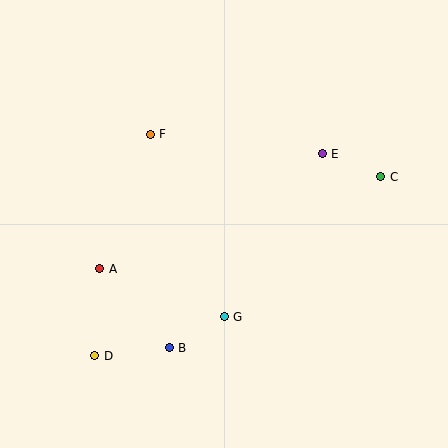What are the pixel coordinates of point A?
Point A is at (100, 269).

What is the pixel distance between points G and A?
The distance between G and A is 133 pixels.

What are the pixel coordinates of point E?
Point E is at (322, 154).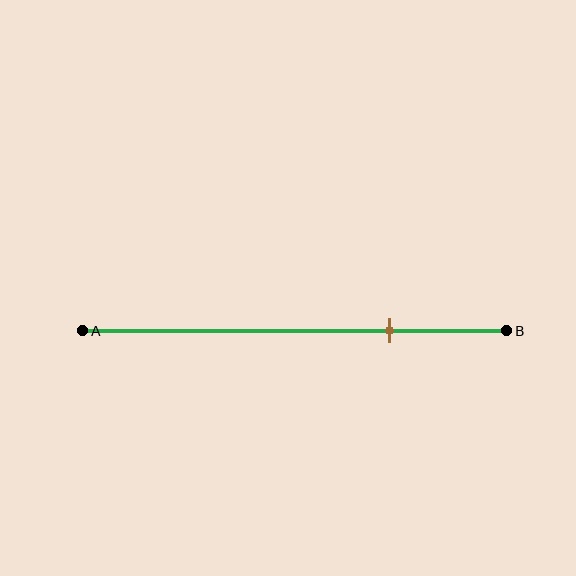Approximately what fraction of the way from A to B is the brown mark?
The brown mark is approximately 70% of the way from A to B.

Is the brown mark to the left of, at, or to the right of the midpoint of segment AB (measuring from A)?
The brown mark is to the right of the midpoint of segment AB.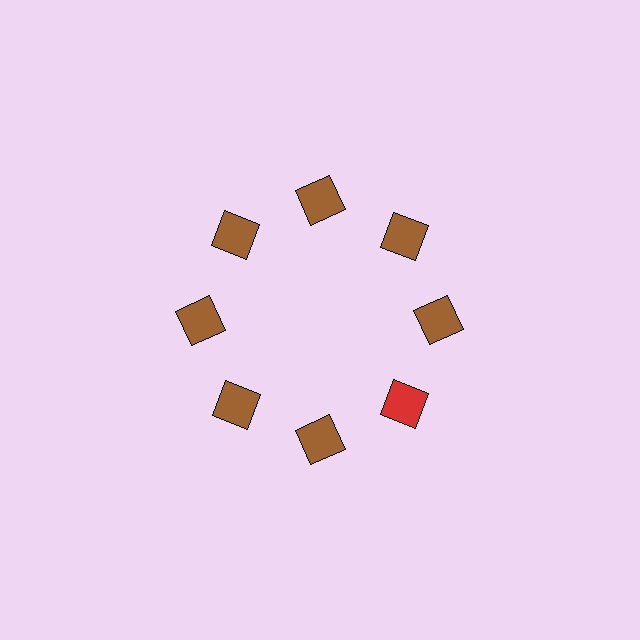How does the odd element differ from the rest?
It has a different color: red instead of brown.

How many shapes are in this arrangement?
There are 8 shapes arranged in a ring pattern.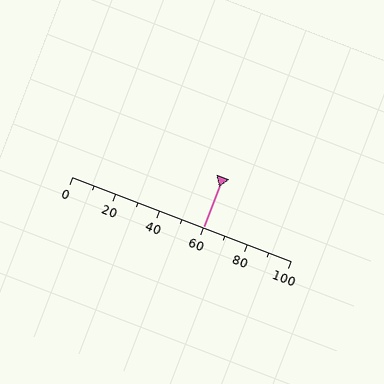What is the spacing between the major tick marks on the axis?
The major ticks are spaced 20 apart.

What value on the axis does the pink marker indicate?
The marker indicates approximately 60.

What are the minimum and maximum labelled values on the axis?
The axis runs from 0 to 100.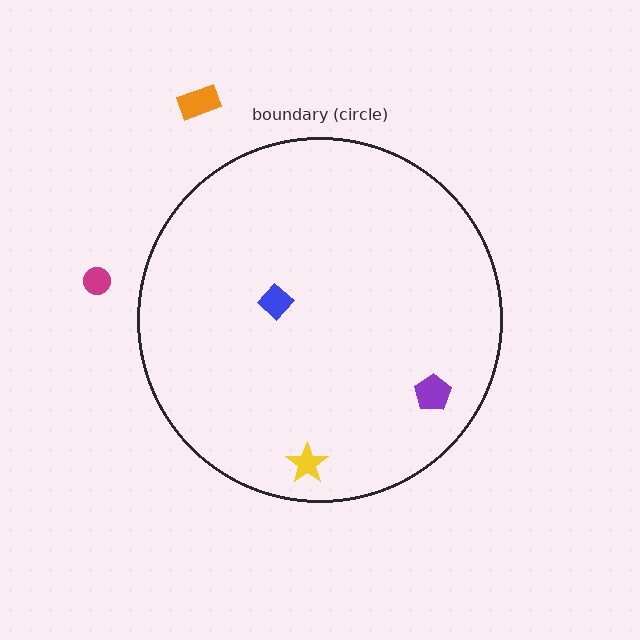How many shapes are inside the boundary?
3 inside, 2 outside.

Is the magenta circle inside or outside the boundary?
Outside.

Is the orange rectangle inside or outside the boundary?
Outside.